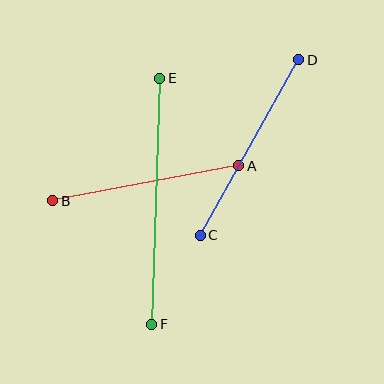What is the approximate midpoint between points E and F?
The midpoint is at approximately (156, 201) pixels.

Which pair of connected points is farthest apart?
Points E and F are farthest apart.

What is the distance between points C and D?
The distance is approximately 202 pixels.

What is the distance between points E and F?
The distance is approximately 246 pixels.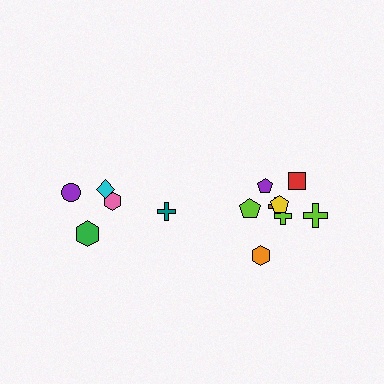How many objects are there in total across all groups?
There are 13 objects.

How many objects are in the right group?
There are 8 objects.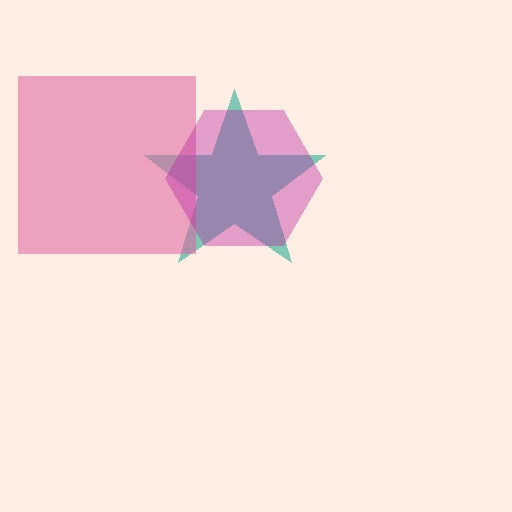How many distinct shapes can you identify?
There are 3 distinct shapes: a teal star, a pink square, a magenta hexagon.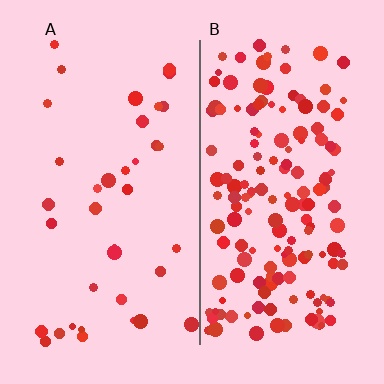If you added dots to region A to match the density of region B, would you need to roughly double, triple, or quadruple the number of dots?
Approximately quadruple.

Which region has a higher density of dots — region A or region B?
B (the right).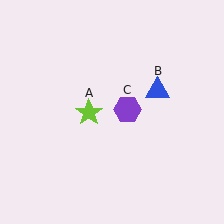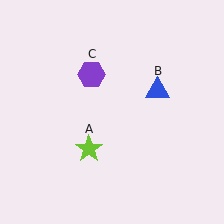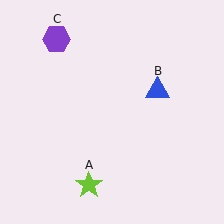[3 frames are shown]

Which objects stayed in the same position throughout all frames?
Blue triangle (object B) remained stationary.